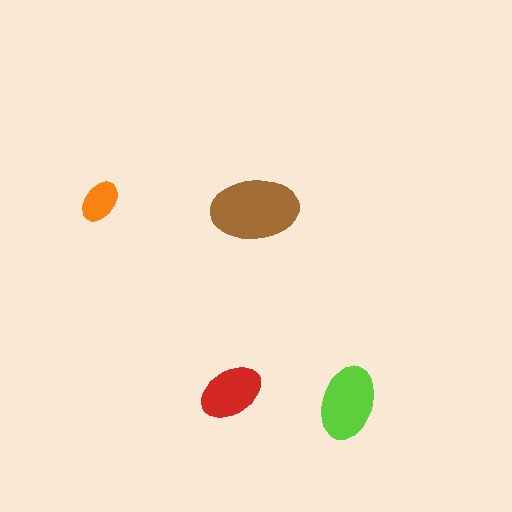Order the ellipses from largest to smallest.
the brown one, the lime one, the red one, the orange one.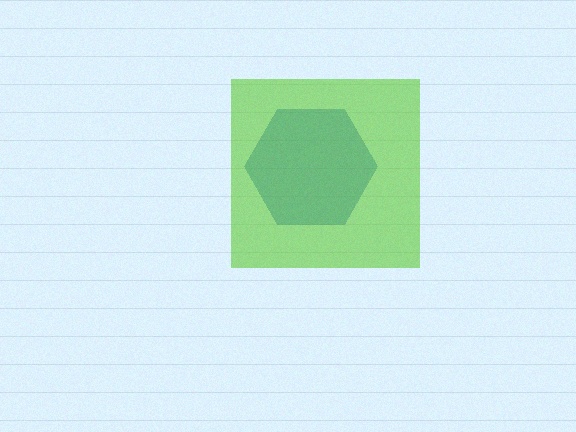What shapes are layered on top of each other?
The layered shapes are: a blue hexagon, a lime square.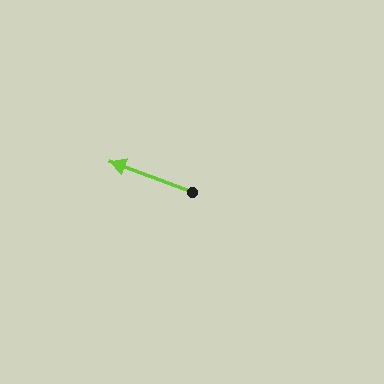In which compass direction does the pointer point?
West.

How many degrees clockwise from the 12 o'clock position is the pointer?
Approximately 290 degrees.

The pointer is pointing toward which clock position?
Roughly 10 o'clock.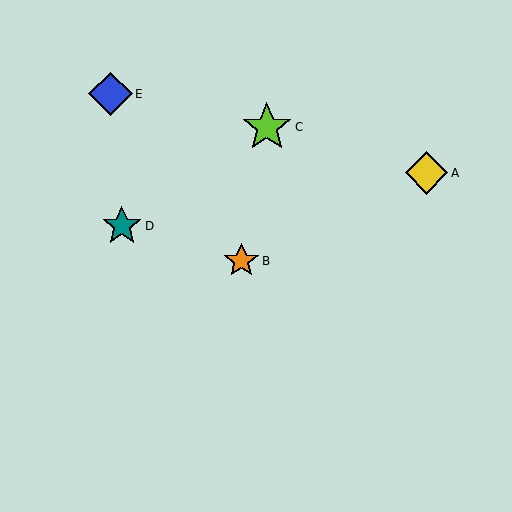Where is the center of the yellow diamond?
The center of the yellow diamond is at (426, 173).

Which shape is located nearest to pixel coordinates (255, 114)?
The lime star (labeled C) at (267, 127) is nearest to that location.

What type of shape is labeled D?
Shape D is a teal star.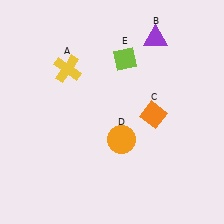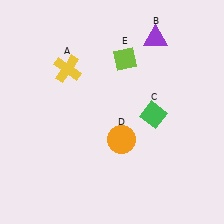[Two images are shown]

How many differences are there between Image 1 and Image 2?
There is 1 difference between the two images.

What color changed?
The diamond (C) changed from orange in Image 1 to green in Image 2.